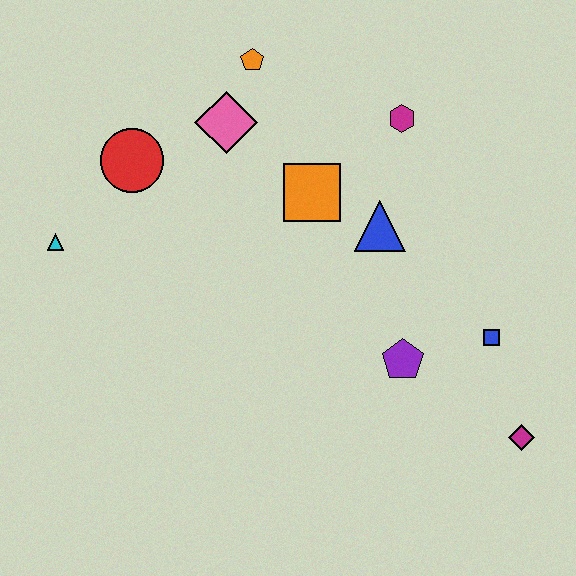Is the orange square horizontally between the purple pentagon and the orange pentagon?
Yes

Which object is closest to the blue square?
The purple pentagon is closest to the blue square.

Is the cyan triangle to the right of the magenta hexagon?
No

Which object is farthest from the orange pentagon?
The magenta diamond is farthest from the orange pentagon.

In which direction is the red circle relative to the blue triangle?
The red circle is to the left of the blue triangle.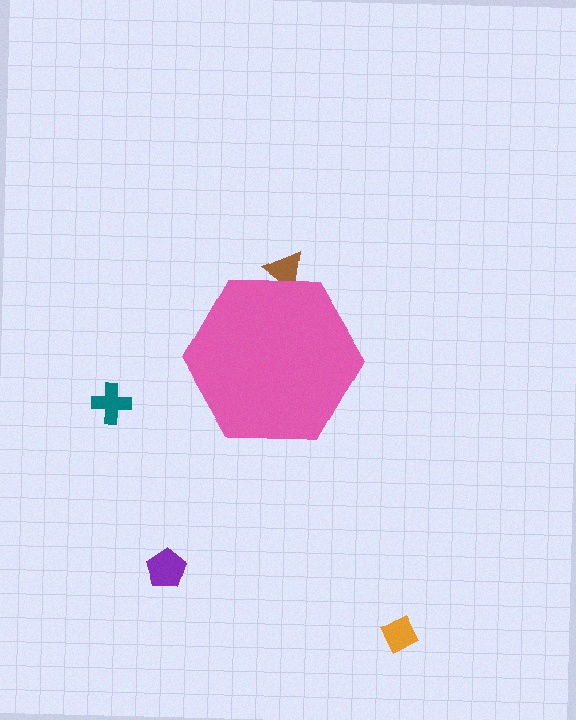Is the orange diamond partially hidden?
No, the orange diamond is fully visible.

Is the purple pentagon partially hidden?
No, the purple pentagon is fully visible.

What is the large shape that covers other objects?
A pink hexagon.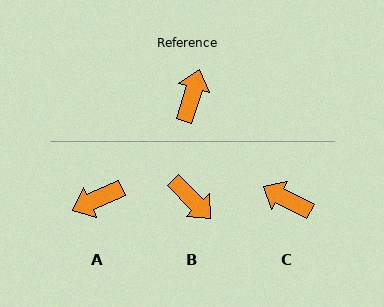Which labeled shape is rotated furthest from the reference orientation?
A, about 131 degrees away.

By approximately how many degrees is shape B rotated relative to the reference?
Approximately 118 degrees clockwise.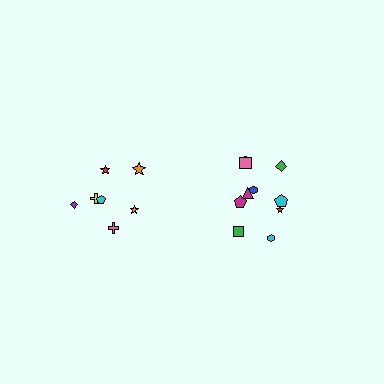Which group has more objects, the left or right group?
The right group.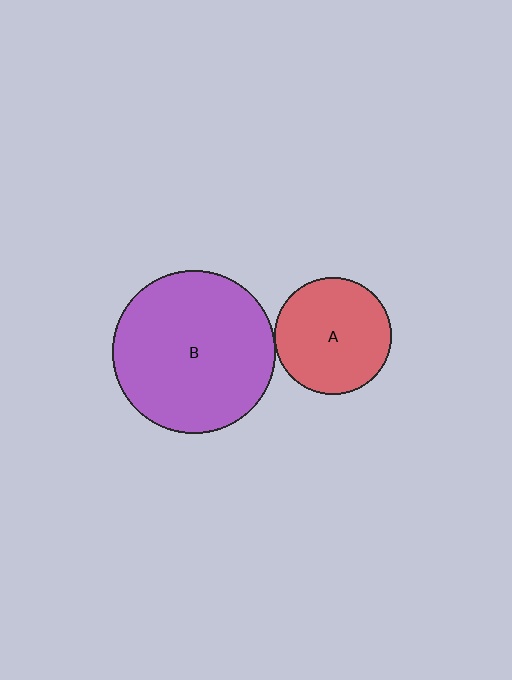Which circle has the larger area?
Circle B (purple).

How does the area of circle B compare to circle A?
Approximately 1.9 times.